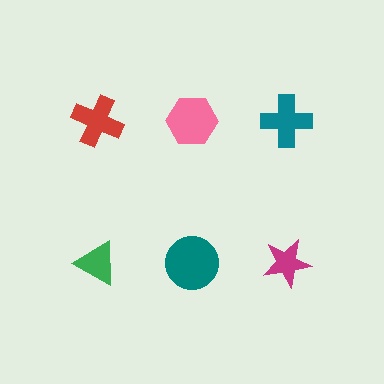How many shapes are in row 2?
3 shapes.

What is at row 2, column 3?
A magenta star.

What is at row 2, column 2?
A teal circle.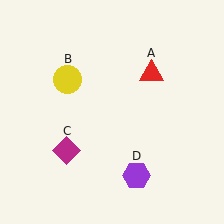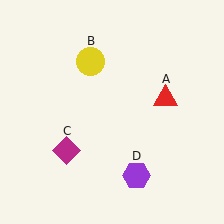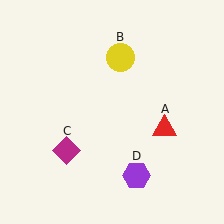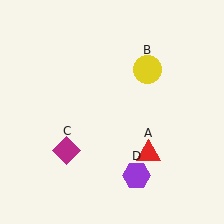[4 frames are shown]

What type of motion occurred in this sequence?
The red triangle (object A), yellow circle (object B) rotated clockwise around the center of the scene.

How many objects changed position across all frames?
2 objects changed position: red triangle (object A), yellow circle (object B).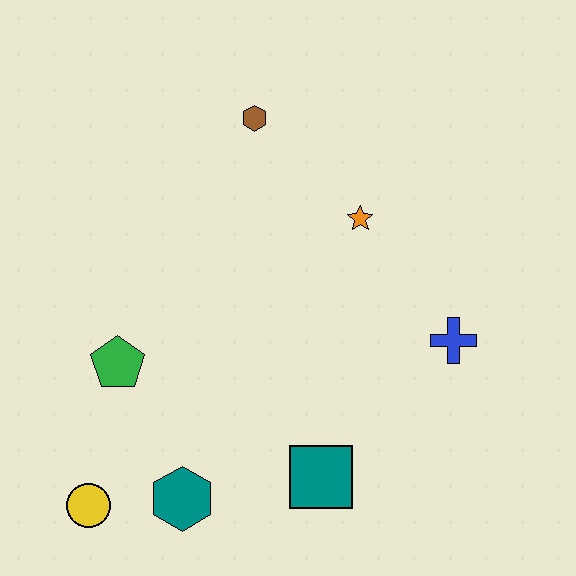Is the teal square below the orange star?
Yes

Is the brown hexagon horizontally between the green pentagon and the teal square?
Yes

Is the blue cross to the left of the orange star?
No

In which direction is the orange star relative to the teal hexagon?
The orange star is above the teal hexagon.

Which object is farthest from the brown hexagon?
The yellow circle is farthest from the brown hexagon.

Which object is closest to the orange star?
The brown hexagon is closest to the orange star.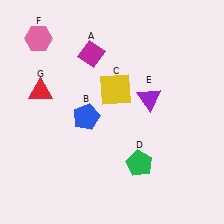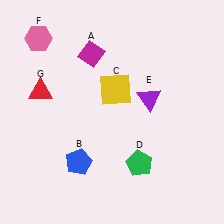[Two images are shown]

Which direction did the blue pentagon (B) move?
The blue pentagon (B) moved down.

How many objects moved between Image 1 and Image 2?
1 object moved between the two images.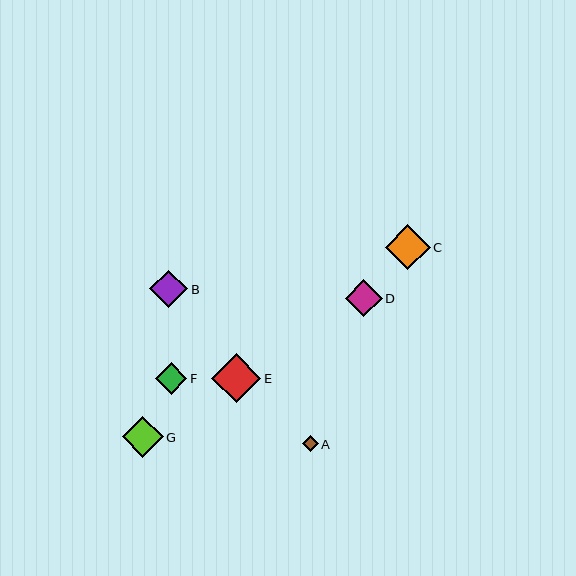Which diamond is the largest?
Diamond E is the largest with a size of approximately 49 pixels.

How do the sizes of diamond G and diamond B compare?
Diamond G and diamond B are approximately the same size.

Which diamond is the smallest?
Diamond A is the smallest with a size of approximately 16 pixels.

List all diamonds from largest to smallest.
From largest to smallest: E, C, G, B, D, F, A.